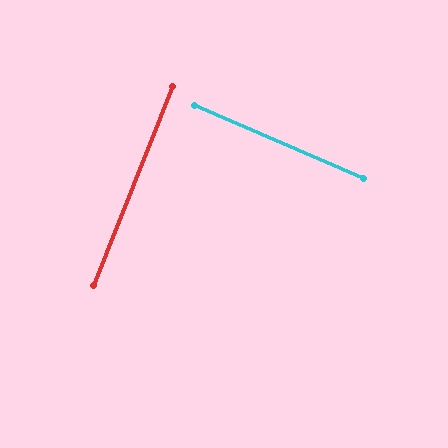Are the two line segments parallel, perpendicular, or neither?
Perpendicular — they meet at approximately 88°.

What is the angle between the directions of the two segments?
Approximately 88 degrees.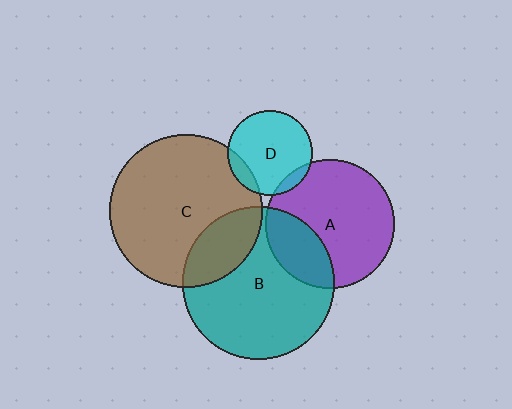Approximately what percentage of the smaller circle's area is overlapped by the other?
Approximately 10%.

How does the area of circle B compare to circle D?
Approximately 3.2 times.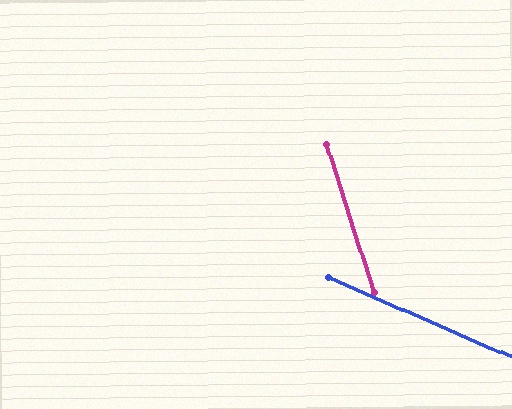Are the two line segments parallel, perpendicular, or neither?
Neither parallel nor perpendicular — they differ by about 49°.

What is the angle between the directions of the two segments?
Approximately 49 degrees.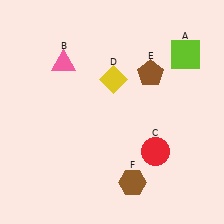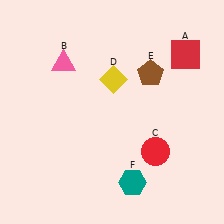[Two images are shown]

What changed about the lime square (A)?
In Image 1, A is lime. In Image 2, it changed to red.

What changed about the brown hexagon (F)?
In Image 1, F is brown. In Image 2, it changed to teal.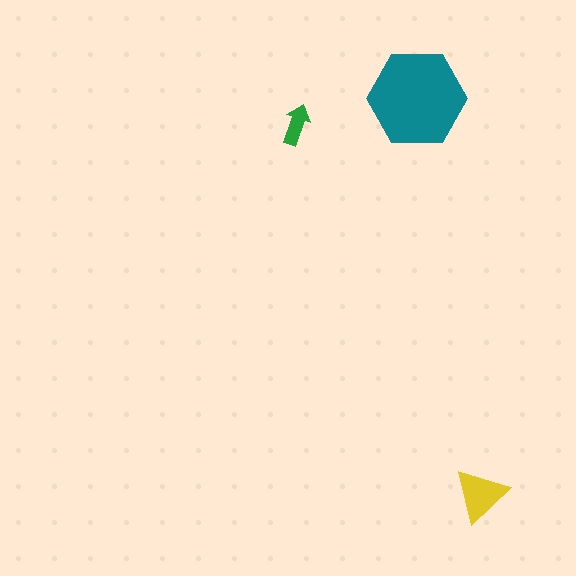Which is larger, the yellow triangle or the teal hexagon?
The teal hexagon.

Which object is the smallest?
The green arrow.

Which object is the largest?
The teal hexagon.